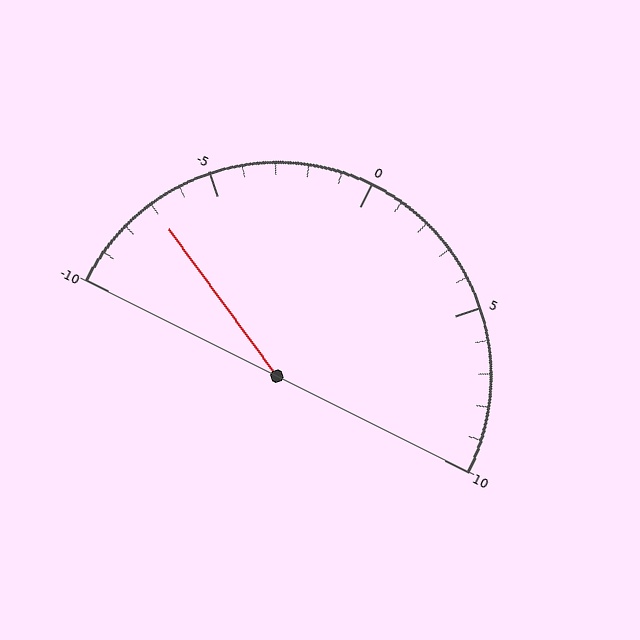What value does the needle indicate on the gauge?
The needle indicates approximately -7.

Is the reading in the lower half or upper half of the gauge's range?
The reading is in the lower half of the range (-10 to 10).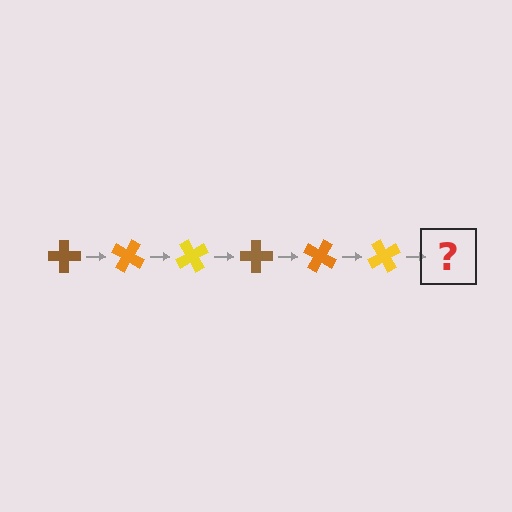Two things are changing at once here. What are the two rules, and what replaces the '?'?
The two rules are that it rotates 30 degrees each step and the color cycles through brown, orange, and yellow. The '?' should be a brown cross, rotated 180 degrees from the start.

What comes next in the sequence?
The next element should be a brown cross, rotated 180 degrees from the start.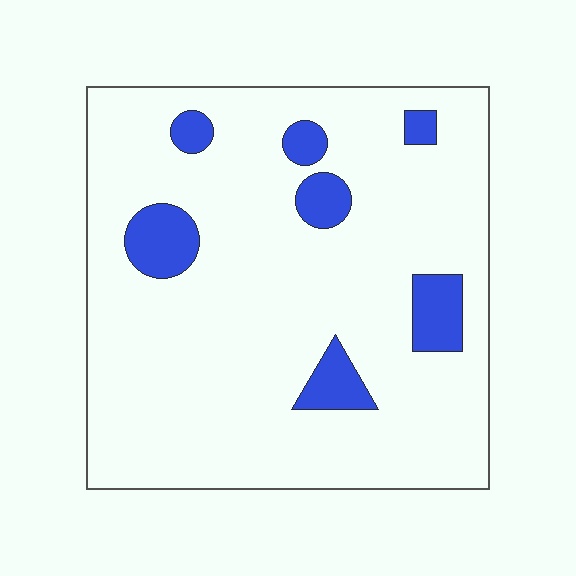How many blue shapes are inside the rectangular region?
7.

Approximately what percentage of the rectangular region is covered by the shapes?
Approximately 10%.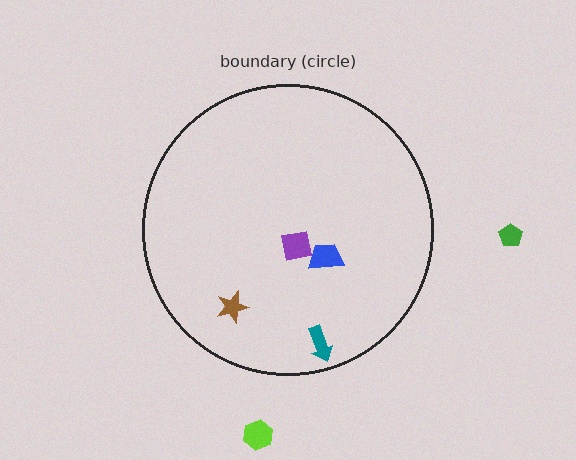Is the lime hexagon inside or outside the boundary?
Outside.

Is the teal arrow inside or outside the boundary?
Inside.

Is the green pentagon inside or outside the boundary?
Outside.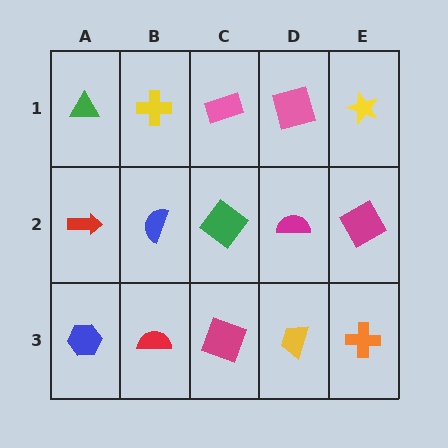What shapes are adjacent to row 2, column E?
A yellow star (row 1, column E), an orange cross (row 3, column E), a magenta semicircle (row 2, column D).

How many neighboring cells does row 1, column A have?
2.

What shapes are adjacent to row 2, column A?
A green triangle (row 1, column A), a blue hexagon (row 3, column A), a blue semicircle (row 2, column B).